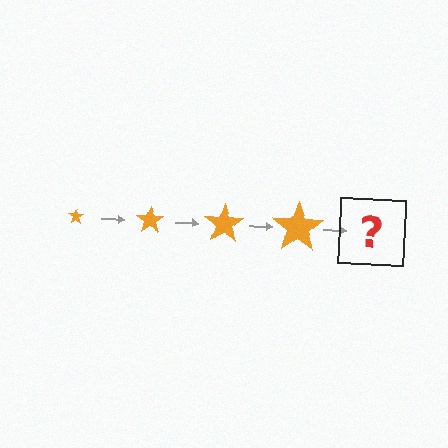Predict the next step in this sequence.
The next step is an orange star, larger than the previous one.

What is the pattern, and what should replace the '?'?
The pattern is that the star gets progressively larger each step. The '?' should be an orange star, larger than the previous one.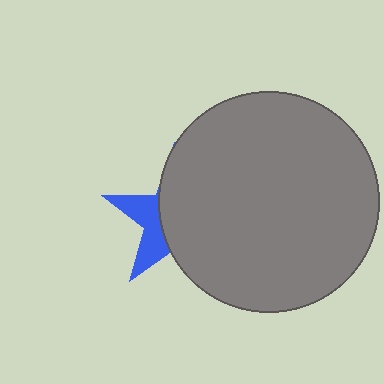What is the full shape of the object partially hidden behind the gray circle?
The partially hidden object is a blue star.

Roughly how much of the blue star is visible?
A small part of it is visible (roughly 33%).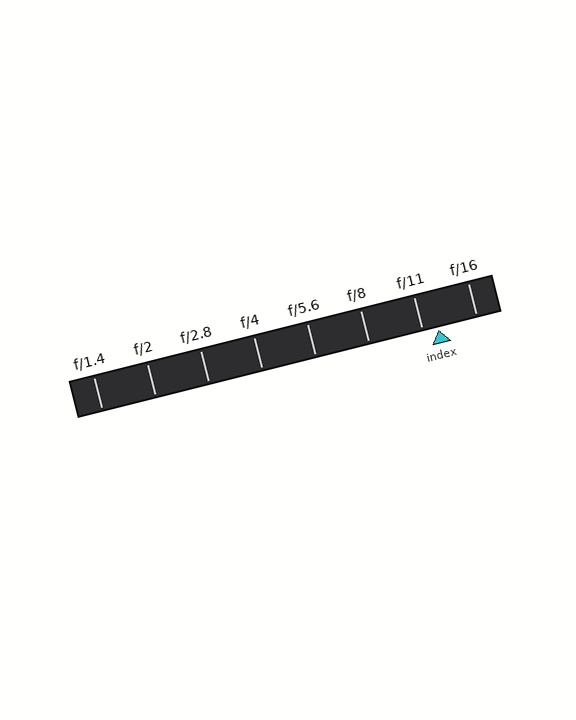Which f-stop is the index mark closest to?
The index mark is closest to f/11.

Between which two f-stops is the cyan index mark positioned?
The index mark is between f/11 and f/16.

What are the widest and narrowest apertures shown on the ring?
The widest aperture shown is f/1.4 and the narrowest is f/16.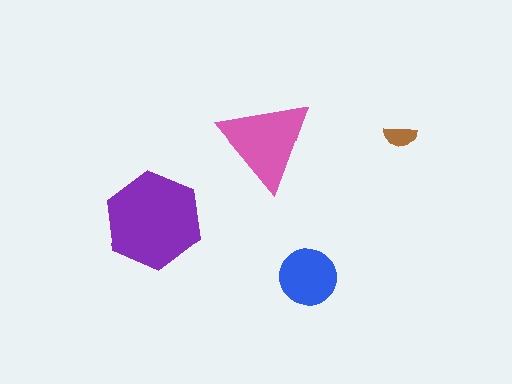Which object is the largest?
The purple hexagon.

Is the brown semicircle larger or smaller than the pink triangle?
Smaller.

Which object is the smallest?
The brown semicircle.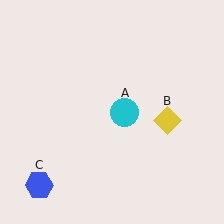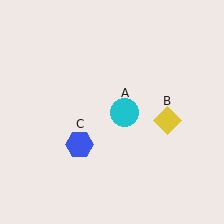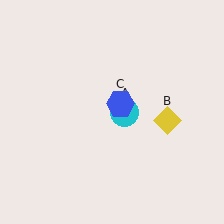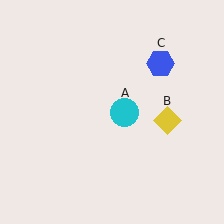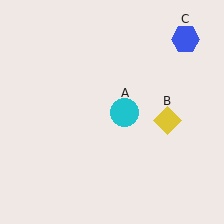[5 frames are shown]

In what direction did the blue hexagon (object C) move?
The blue hexagon (object C) moved up and to the right.